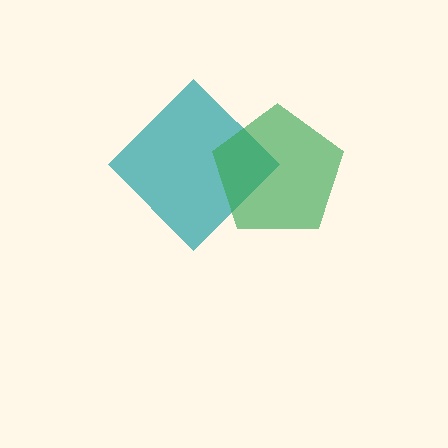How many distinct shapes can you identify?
There are 2 distinct shapes: a teal diamond, a green pentagon.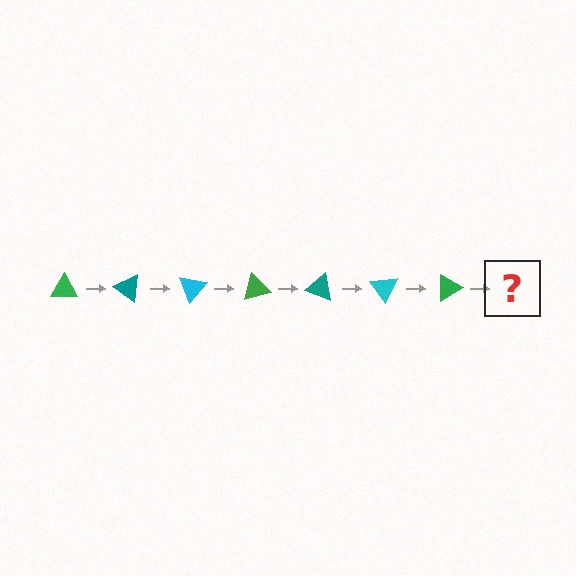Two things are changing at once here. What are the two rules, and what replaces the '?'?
The two rules are that it rotates 35 degrees each step and the color cycles through green, teal, and cyan. The '?' should be a teal triangle, rotated 245 degrees from the start.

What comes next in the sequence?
The next element should be a teal triangle, rotated 245 degrees from the start.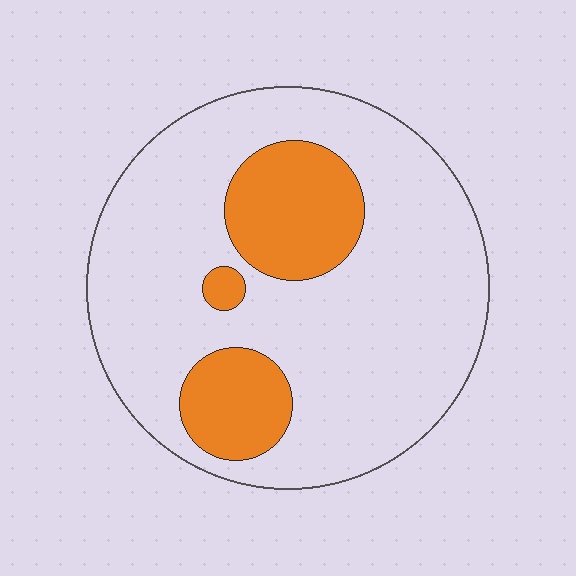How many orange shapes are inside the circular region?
3.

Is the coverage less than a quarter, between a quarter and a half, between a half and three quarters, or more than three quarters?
Less than a quarter.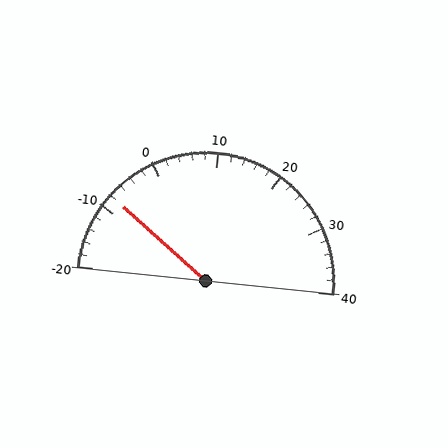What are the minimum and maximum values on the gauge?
The gauge ranges from -20 to 40.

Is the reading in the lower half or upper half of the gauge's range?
The reading is in the lower half of the range (-20 to 40).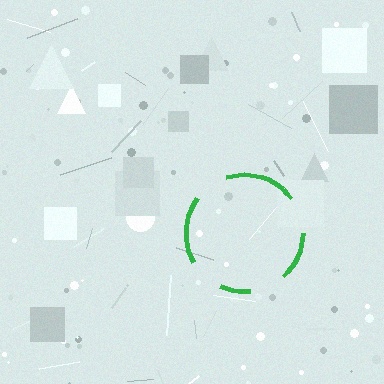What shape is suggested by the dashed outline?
The dashed outline suggests a circle.